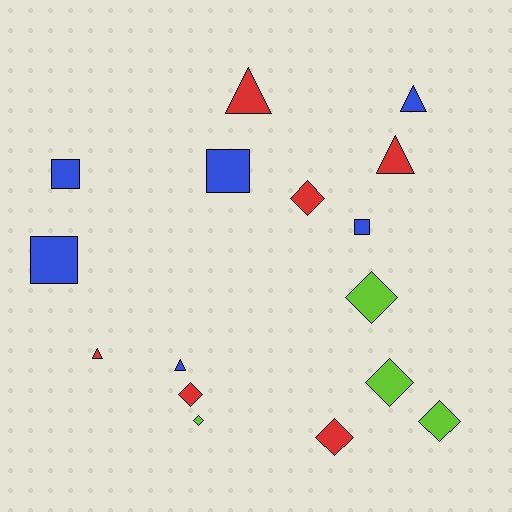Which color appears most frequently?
Blue, with 6 objects.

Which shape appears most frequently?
Diamond, with 7 objects.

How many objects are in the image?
There are 16 objects.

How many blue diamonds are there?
There are no blue diamonds.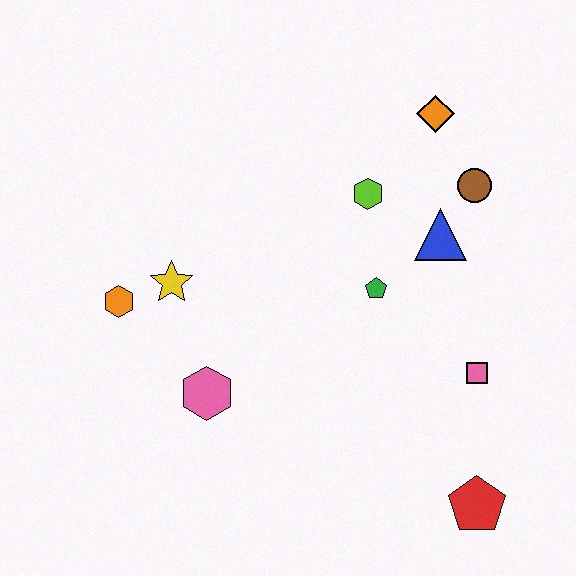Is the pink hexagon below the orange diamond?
Yes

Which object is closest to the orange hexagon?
The yellow star is closest to the orange hexagon.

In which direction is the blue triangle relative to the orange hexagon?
The blue triangle is to the right of the orange hexagon.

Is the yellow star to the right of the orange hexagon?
Yes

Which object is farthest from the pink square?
The orange hexagon is farthest from the pink square.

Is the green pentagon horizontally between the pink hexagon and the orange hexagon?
No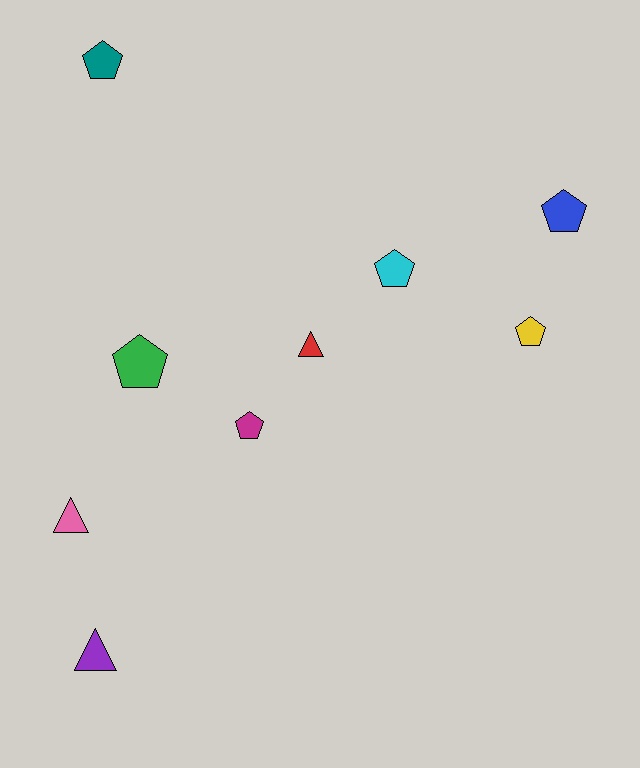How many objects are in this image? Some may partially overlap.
There are 9 objects.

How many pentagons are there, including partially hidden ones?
There are 6 pentagons.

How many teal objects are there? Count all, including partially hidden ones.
There is 1 teal object.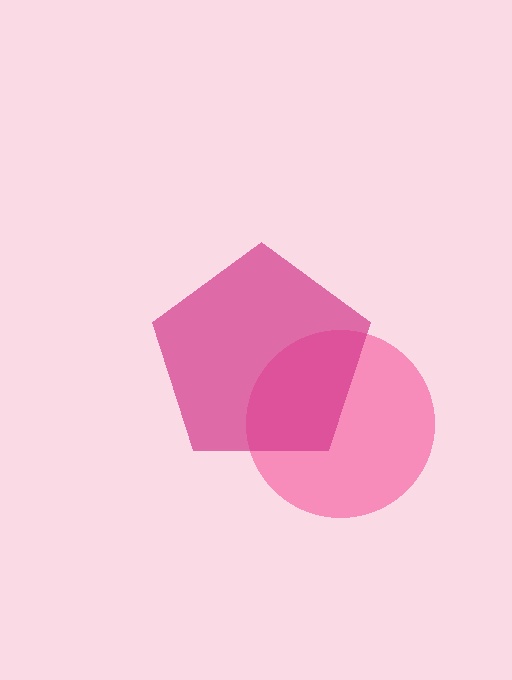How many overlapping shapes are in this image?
There are 2 overlapping shapes in the image.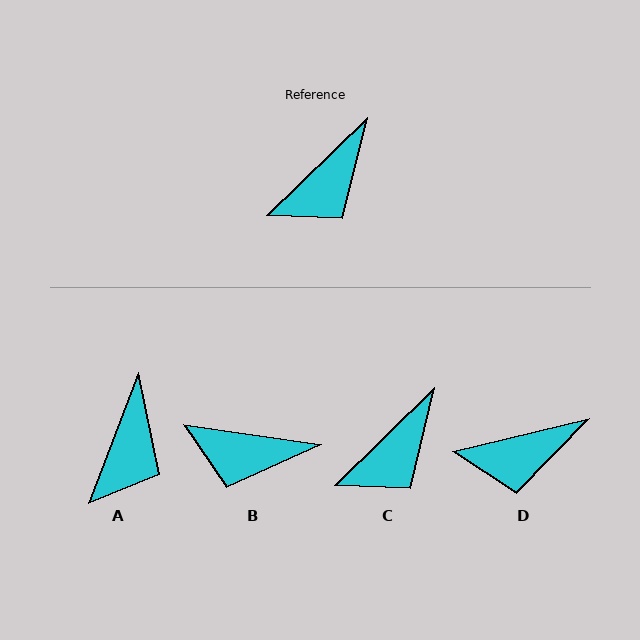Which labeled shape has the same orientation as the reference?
C.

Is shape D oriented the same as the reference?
No, it is off by about 31 degrees.